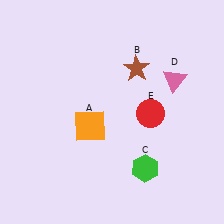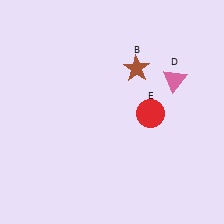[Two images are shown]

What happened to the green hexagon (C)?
The green hexagon (C) was removed in Image 2. It was in the bottom-right area of Image 1.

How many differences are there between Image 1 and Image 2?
There are 2 differences between the two images.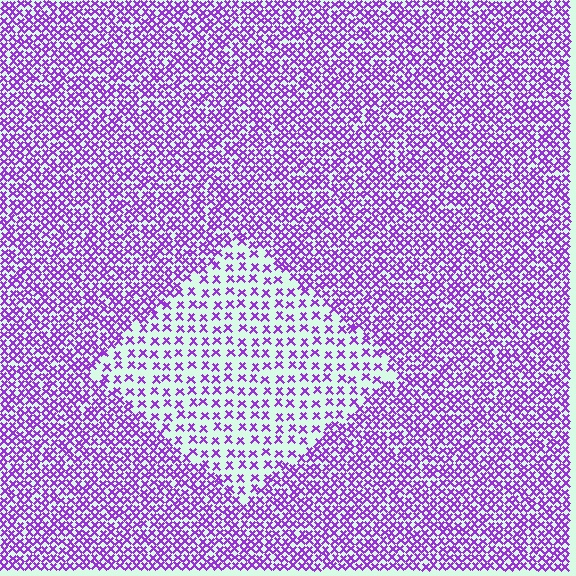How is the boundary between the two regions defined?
The boundary is defined by a change in element density (approximately 2.3x ratio). All elements are the same color, size, and shape.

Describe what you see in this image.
The image contains small purple elements arranged at two different densities. A diamond-shaped region is visible where the elements are less densely packed than the surrounding area.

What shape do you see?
I see a diamond.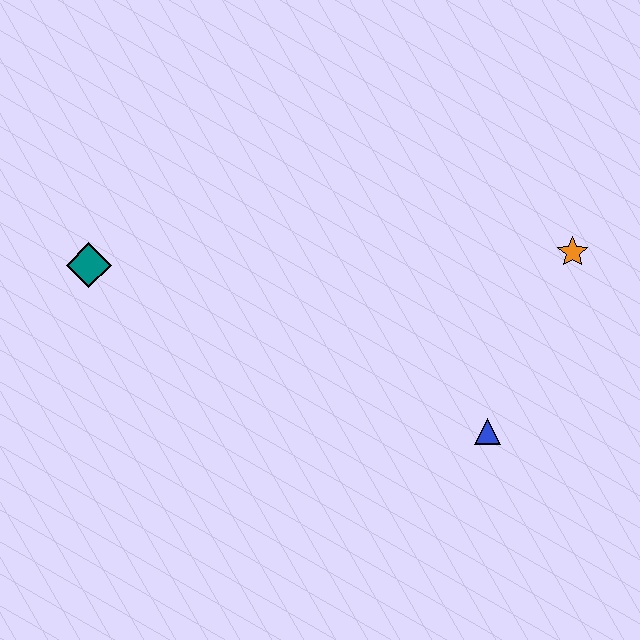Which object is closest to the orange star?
The blue triangle is closest to the orange star.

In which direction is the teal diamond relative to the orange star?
The teal diamond is to the left of the orange star.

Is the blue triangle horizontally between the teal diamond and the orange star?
Yes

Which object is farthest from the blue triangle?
The teal diamond is farthest from the blue triangle.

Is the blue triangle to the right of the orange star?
No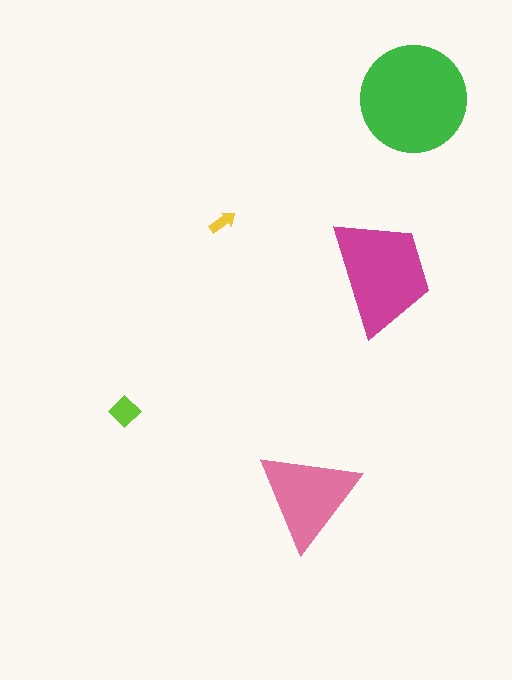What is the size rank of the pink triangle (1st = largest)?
3rd.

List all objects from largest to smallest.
The green circle, the magenta trapezoid, the pink triangle, the lime diamond, the yellow arrow.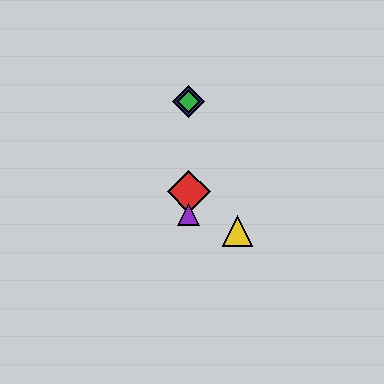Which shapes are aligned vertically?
The red diamond, the blue diamond, the green diamond, the purple triangle are aligned vertically.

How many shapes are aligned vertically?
4 shapes (the red diamond, the blue diamond, the green diamond, the purple triangle) are aligned vertically.